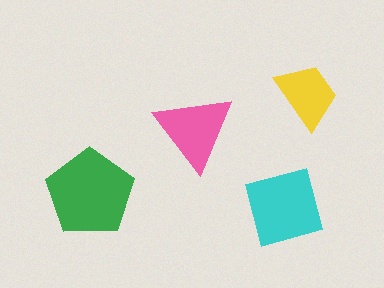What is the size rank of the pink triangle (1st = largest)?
3rd.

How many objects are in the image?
There are 4 objects in the image.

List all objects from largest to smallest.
The green pentagon, the cyan square, the pink triangle, the yellow trapezoid.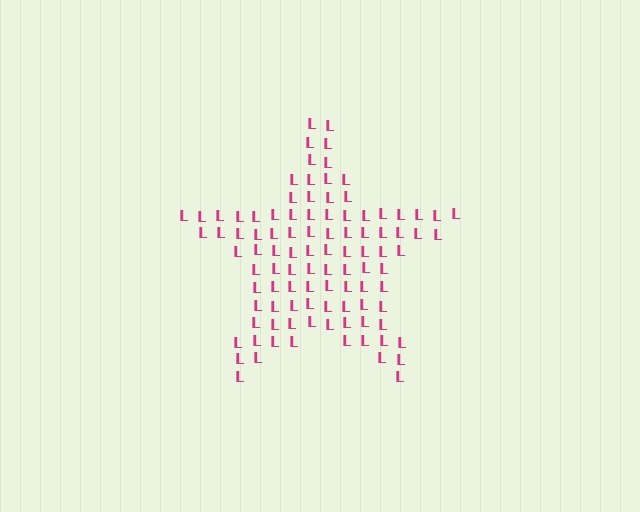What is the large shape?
The large shape is a star.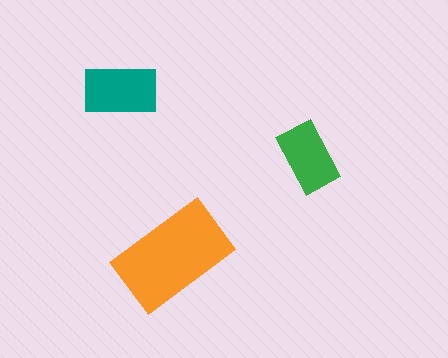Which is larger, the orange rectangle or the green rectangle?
The orange one.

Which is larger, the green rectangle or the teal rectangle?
The teal one.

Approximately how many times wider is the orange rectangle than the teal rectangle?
About 1.5 times wider.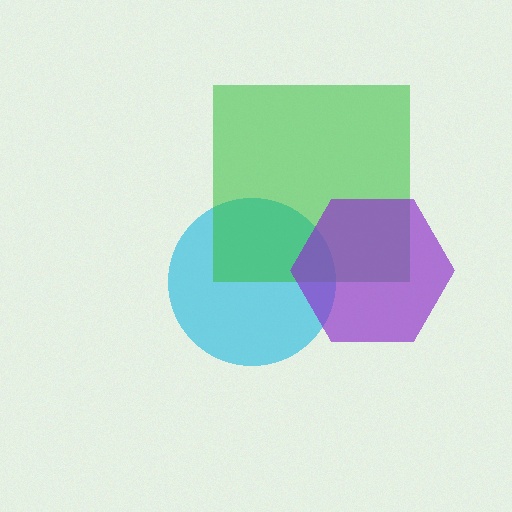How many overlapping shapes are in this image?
There are 3 overlapping shapes in the image.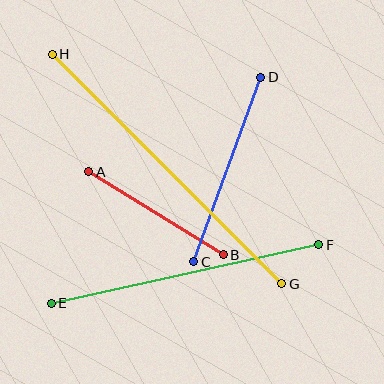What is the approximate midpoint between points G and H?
The midpoint is at approximately (167, 169) pixels.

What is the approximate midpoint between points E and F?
The midpoint is at approximately (185, 274) pixels.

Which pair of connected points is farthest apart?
Points G and H are farthest apart.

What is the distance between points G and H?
The distance is approximately 325 pixels.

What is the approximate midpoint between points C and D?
The midpoint is at approximately (227, 170) pixels.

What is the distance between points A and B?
The distance is approximately 158 pixels.